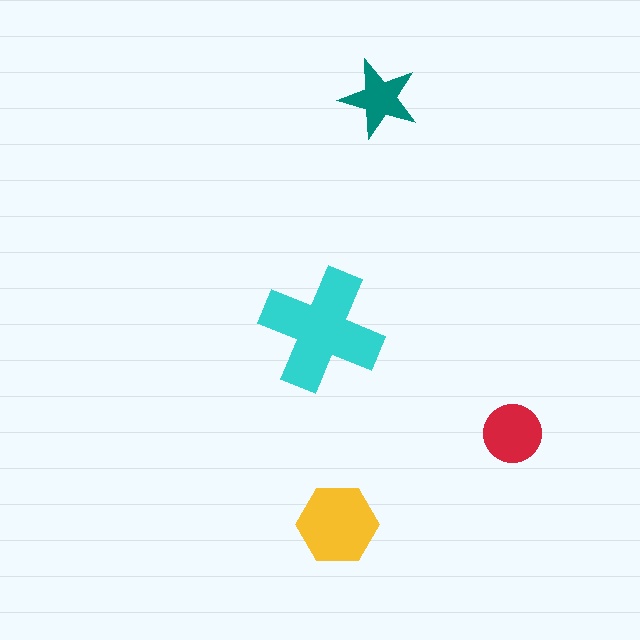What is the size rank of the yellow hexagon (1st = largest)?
2nd.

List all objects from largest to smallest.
The cyan cross, the yellow hexagon, the red circle, the teal star.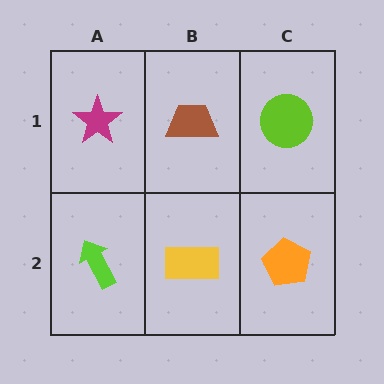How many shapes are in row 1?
3 shapes.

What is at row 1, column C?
A lime circle.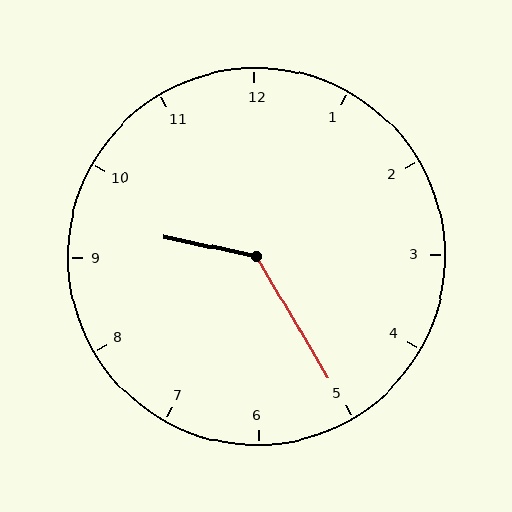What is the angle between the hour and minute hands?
Approximately 132 degrees.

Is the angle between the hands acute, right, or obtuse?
It is obtuse.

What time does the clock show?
9:25.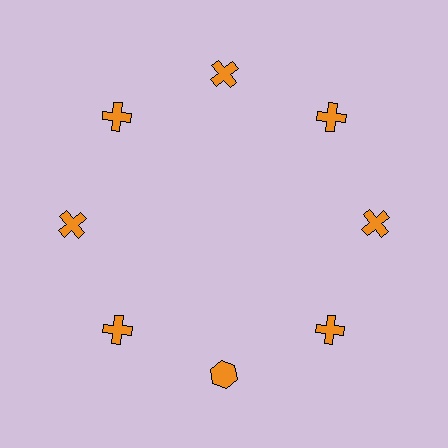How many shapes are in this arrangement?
There are 8 shapes arranged in a ring pattern.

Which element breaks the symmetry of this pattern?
The orange hexagon at roughly the 6 o'clock position breaks the symmetry. All other shapes are orange crosses.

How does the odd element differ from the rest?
It has a different shape: hexagon instead of cross.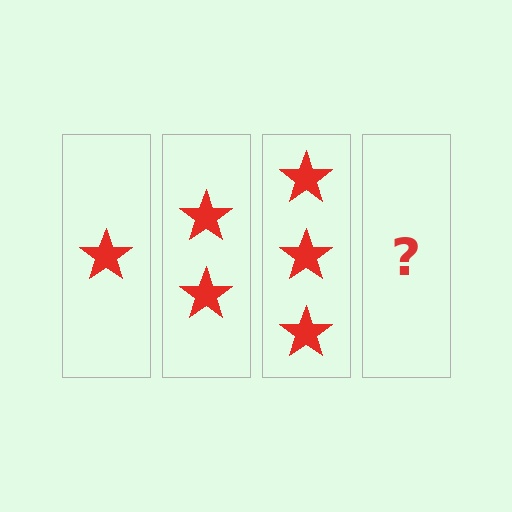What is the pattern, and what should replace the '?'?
The pattern is that each step adds one more star. The '?' should be 4 stars.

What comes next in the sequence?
The next element should be 4 stars.